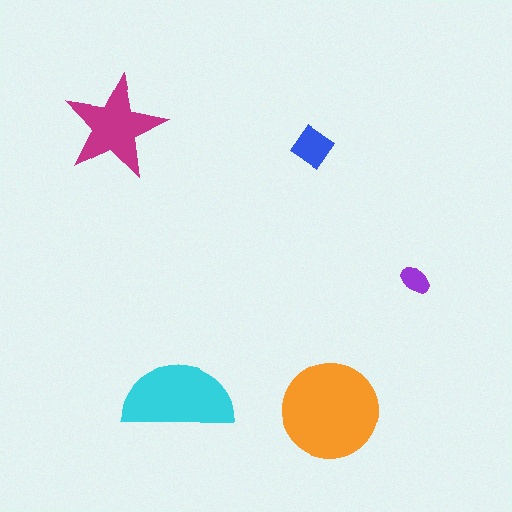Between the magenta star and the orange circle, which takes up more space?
The orange circle.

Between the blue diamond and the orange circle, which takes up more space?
The orange circle.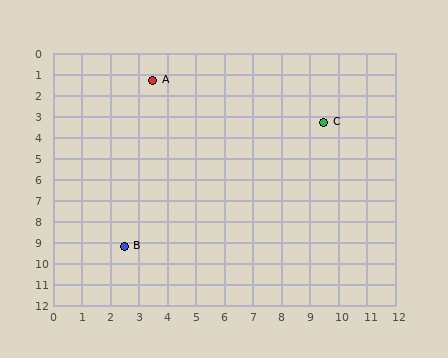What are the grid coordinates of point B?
Point B is at approximately (2.5, 9.2).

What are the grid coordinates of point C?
Point C is at approximately (9.5, 3.3).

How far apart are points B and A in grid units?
Points B and A are about 8.0 grid units apart.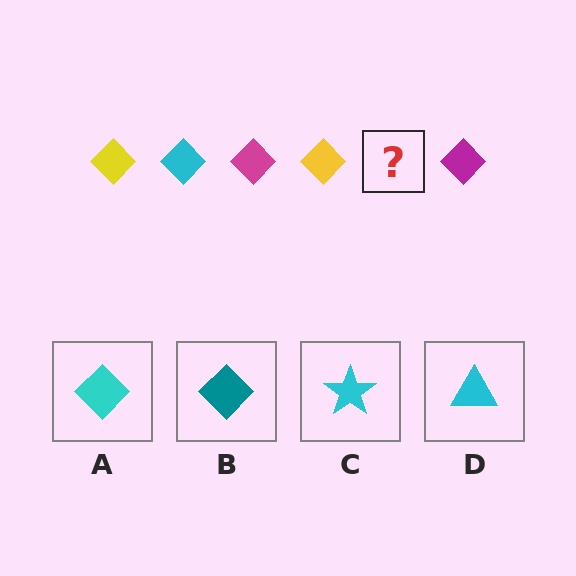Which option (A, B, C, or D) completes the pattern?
A.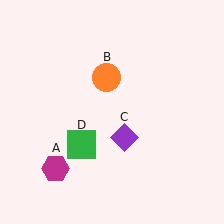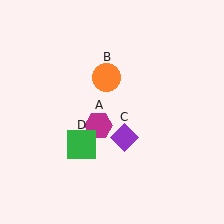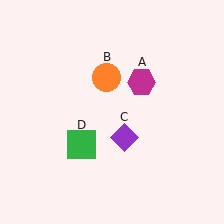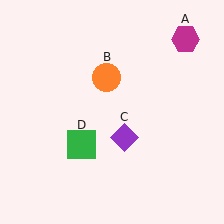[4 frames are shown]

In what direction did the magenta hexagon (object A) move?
The magenta hexagon (object A) moved up and to the right.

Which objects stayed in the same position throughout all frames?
Orange circle (object B) and purple diamond (object C) and green square (object D) remained stationary.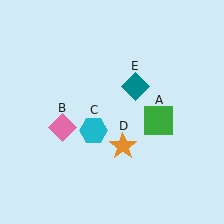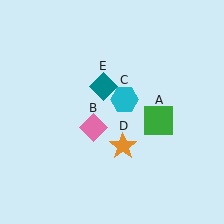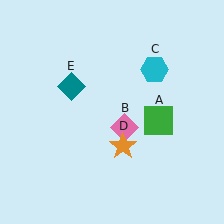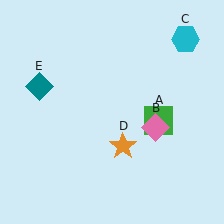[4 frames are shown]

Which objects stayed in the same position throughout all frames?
Green square (object A) and orange star (object D) remained stationary.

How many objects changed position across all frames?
3 objects changed position: pink diamond (object B), cyan hexagon (object C), teal diamond (object E).